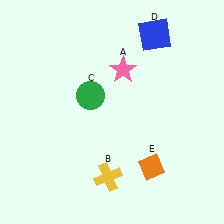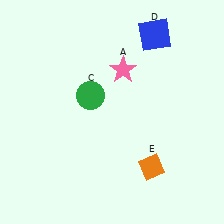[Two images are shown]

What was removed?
The yellow cross (B) was removed in Image 2.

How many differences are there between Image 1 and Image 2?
There is 1 difference between the two images.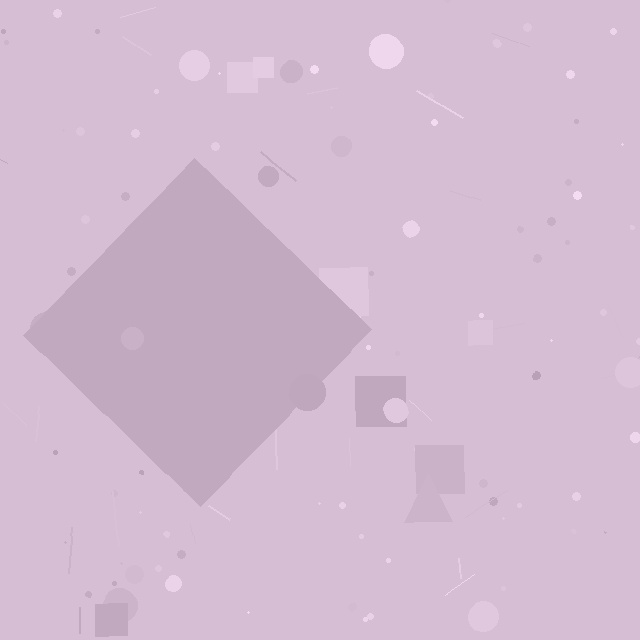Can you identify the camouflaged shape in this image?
The camouflaged shape is a diamond.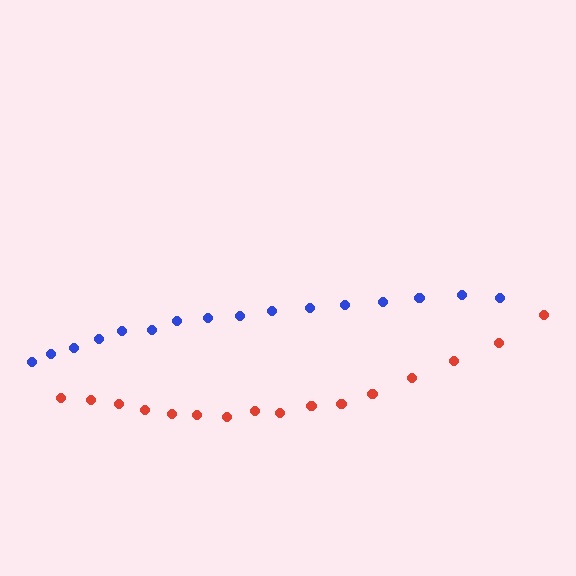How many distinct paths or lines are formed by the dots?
There are 2 distinct paths.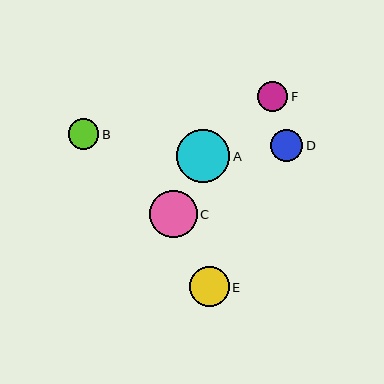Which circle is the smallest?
Circle F is the smallest with a size of approximately 30 pixels.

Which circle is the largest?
Circle A is the largest with a size of approximately 53 pixels.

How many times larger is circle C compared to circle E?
Circle C is approximately 1.2 times the size of circle E.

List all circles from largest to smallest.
From largest to smallest: A, C, E, D, B, F.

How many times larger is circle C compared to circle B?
Circle C is approximately 1.6 times the size of circle B.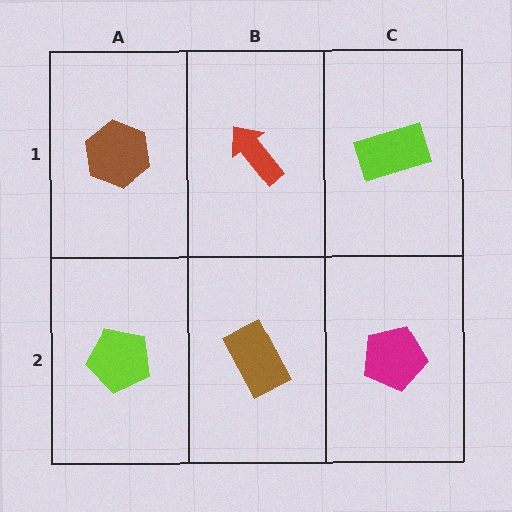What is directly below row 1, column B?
A brown rectangle.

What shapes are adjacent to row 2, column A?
A brown hexagon (row 1, column A), a brown rectangle (row 2, column B).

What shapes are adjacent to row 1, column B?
A brown rectangle (row 2, column B), a brown hexagon (row 1, column A), a lime rectangle (row 1, column C).